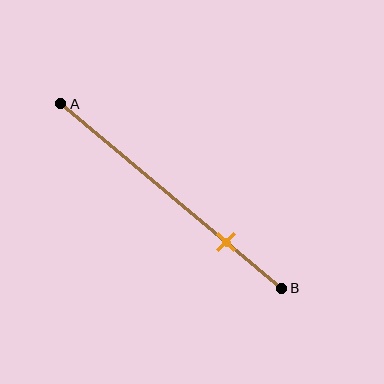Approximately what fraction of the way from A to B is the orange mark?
The orange mark is approximately 75% of the way from A to B.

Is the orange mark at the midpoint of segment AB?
No, the mark is at about 75% from A, not at the 50% midpoint.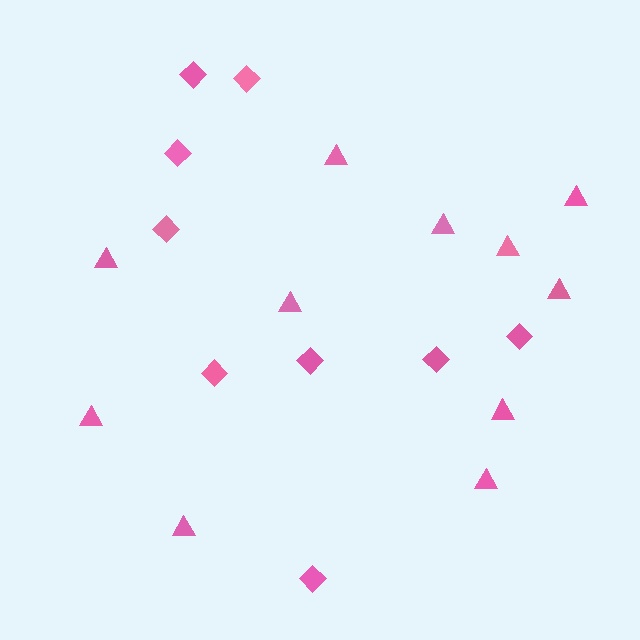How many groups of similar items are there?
There are 2 groups: one group of diamonds (9) and one group of triangles (11).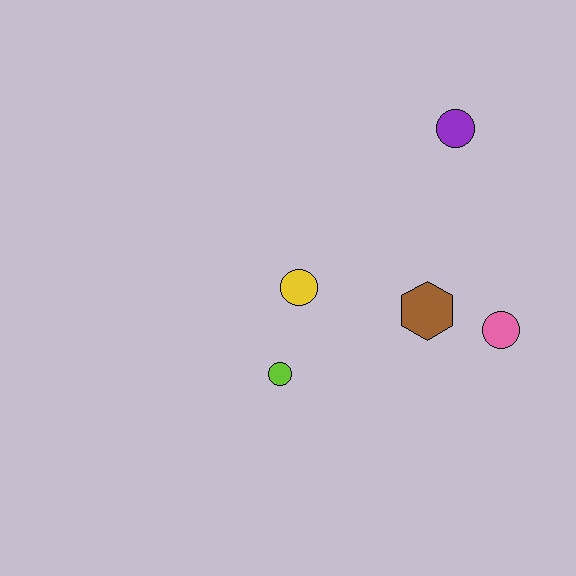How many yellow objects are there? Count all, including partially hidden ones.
There is 1 yellow object.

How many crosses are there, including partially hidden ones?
There are no crosses.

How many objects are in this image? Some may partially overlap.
There are 5 objects.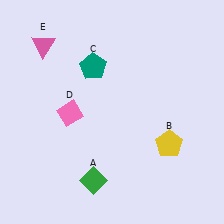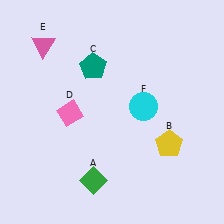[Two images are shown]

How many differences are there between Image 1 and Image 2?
There is 1 difference between the two images.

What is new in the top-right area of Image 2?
A cyan circle (F) was added in the top-right area of Image 2.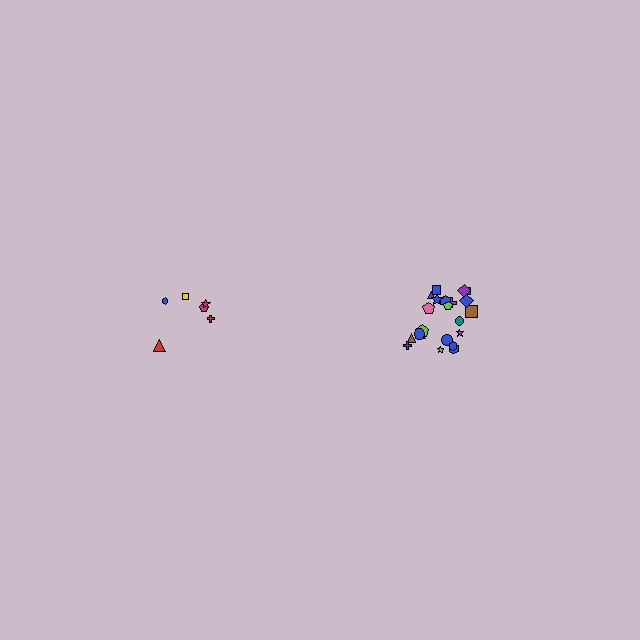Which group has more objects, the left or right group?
The right group.